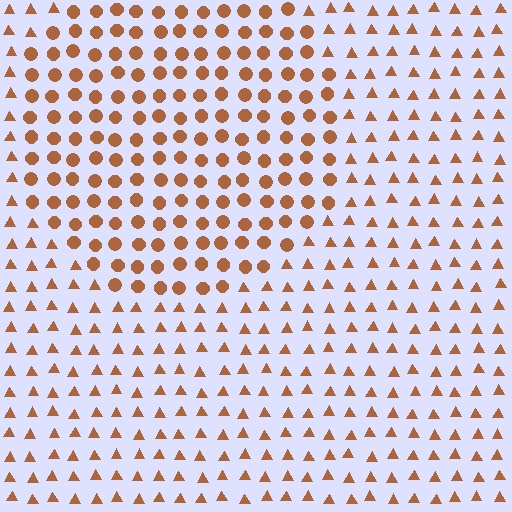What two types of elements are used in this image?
The image uses circles inside the circle region and triangles outside it.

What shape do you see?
I see a circle.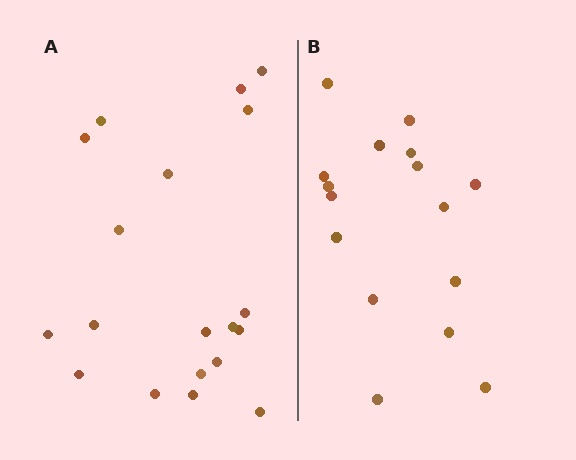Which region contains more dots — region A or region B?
Region A (the left region) has more dots.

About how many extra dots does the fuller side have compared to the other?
Region A has just a few more — roughly 2 or 3 more dots than region B.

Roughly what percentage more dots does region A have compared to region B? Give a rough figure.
About 20% more.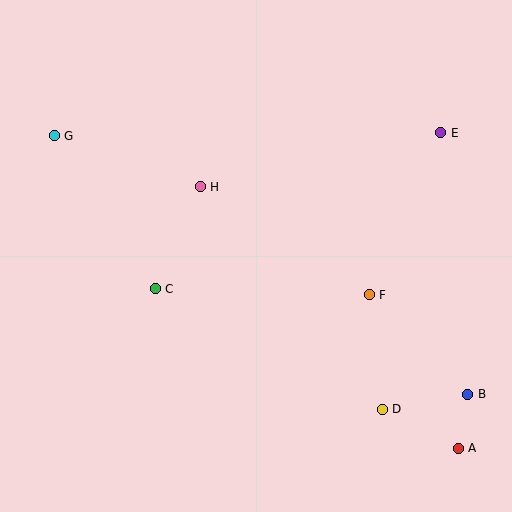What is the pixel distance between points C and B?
The distance between C and B is 330 pixels.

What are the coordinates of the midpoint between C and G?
The midpoint between C and G is at (105, 212).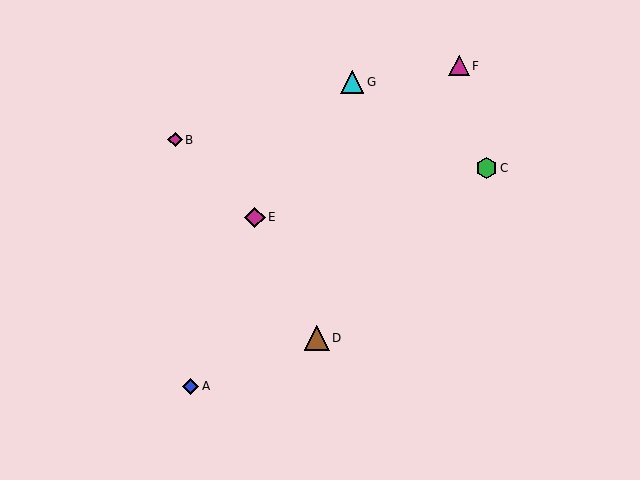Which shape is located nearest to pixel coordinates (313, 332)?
The brown triangle (labeled D) at (317, 338) is nearest to that location.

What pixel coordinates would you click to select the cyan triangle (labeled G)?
Click at (352, 82) to select the cyan triangle G.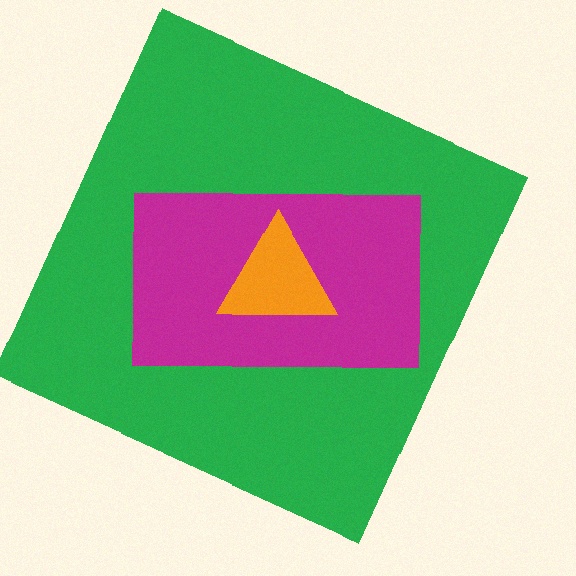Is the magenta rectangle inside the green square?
Yes.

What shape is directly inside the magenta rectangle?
The orange triangle.